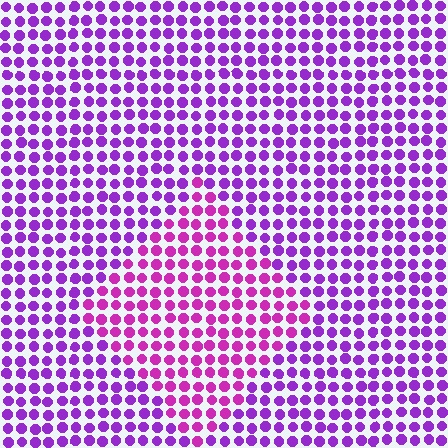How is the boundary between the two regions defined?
The boundary is defined purely by a slight shift in hue (about 29 degrees). Spacing, size, and orientation are identical on both sides.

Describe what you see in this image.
The image is filled with small purple elements in a uniform arrangement. A diamond-shaped region is visible where the elements are tinted to a slightly different hue, forming a subtle color boundary.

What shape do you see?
I see a diamond.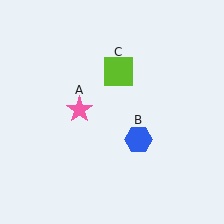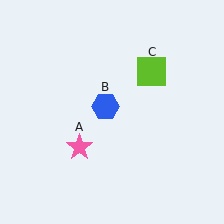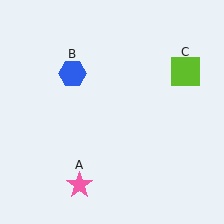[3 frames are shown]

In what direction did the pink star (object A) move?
The pink star (object A) moved down.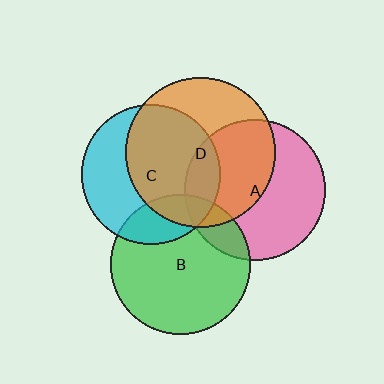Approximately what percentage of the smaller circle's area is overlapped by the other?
Approximately 45%.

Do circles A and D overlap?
Yes.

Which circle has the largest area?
Circle D (orange).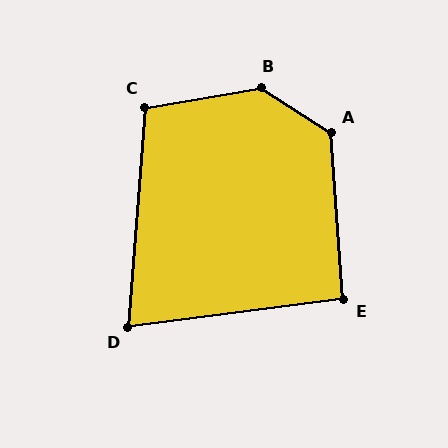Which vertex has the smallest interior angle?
D, at approximately 78 degrees.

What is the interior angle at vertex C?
Approximately 104 degrees (obtuse).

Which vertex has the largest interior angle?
B, at approximately 138 degrees.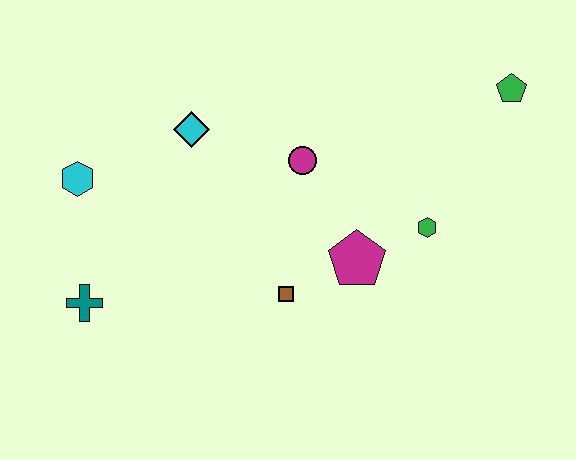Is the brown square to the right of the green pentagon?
No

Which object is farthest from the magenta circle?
The teal cross is farthest from the magenta circle.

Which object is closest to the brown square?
The magenta pentagon is closest to the brown square.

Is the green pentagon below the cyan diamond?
No